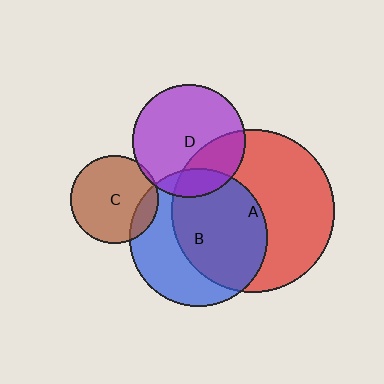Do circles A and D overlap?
Yes.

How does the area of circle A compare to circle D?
Approximately 2.1 times.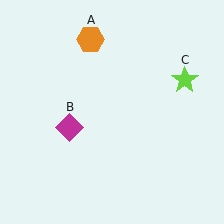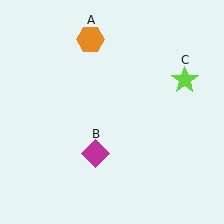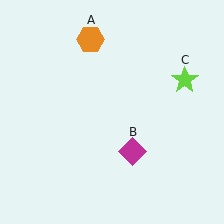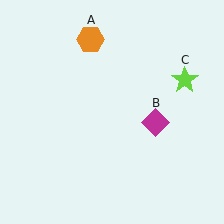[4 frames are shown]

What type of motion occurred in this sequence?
The magenta diamond (object B) rotated counterclockwise around the center of the scene.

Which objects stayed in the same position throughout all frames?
Orange hexagon (object A) and lime star (object C) remained stationary.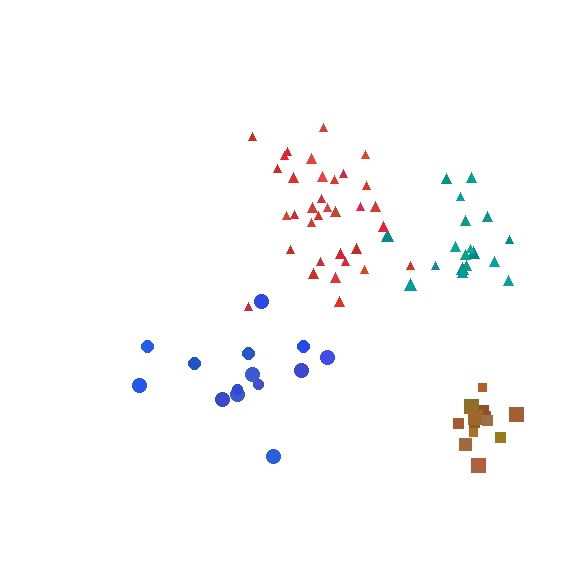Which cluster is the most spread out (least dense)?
Blue.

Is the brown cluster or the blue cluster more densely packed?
Brown.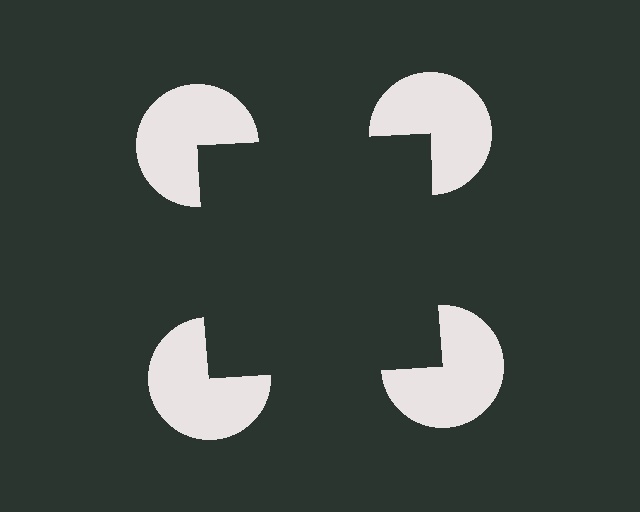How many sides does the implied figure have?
4 sides.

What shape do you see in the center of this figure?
An illusory square — its edges are inferred from the aligned wedge cuts in the pac-man discs, not physically drawn.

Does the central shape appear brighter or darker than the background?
It typically appears slightly darker than the background, even though no actual brightness change is drawn.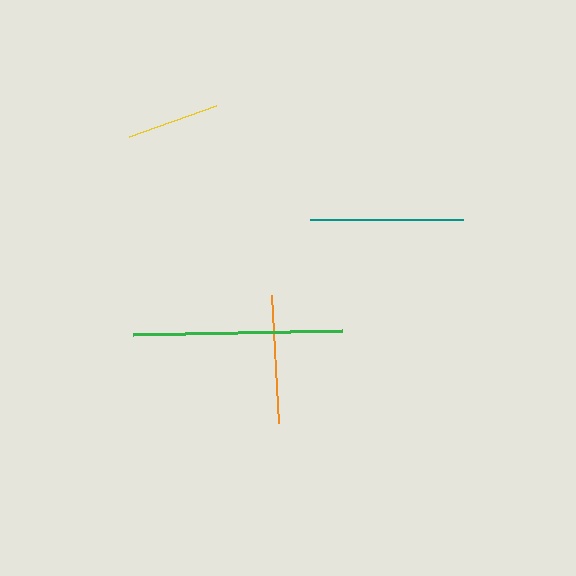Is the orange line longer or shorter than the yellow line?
The orange line is longer than the yellow line.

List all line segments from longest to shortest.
From longest to shortest: green, teal, orange, yellow.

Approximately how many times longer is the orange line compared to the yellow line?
The orange line is approximately 1.4 times the length of the yellow line.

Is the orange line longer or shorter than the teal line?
The teal line is longer than the orange line.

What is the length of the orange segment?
The orange segment is approximately 128 pixels long.